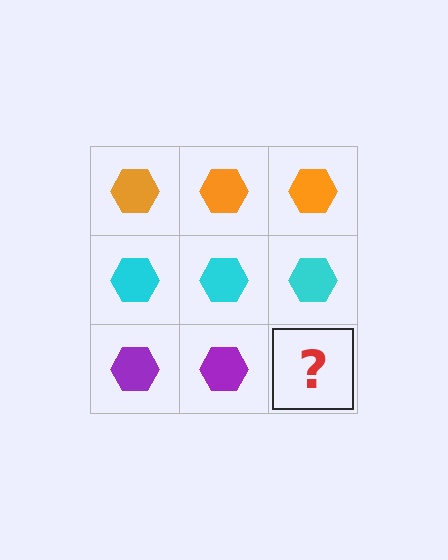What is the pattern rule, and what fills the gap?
The rule is that each row has a consistent color. The gap should be filled with a purple hexagon.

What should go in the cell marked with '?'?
The missing cell should contain a purple hexagon.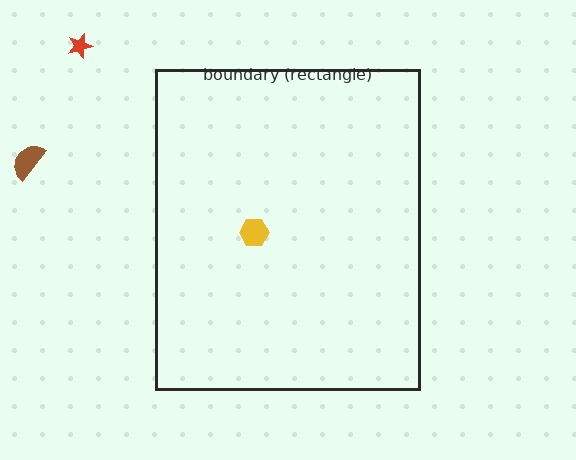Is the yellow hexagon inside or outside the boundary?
Inside.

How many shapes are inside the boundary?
1 inside, 2 outside.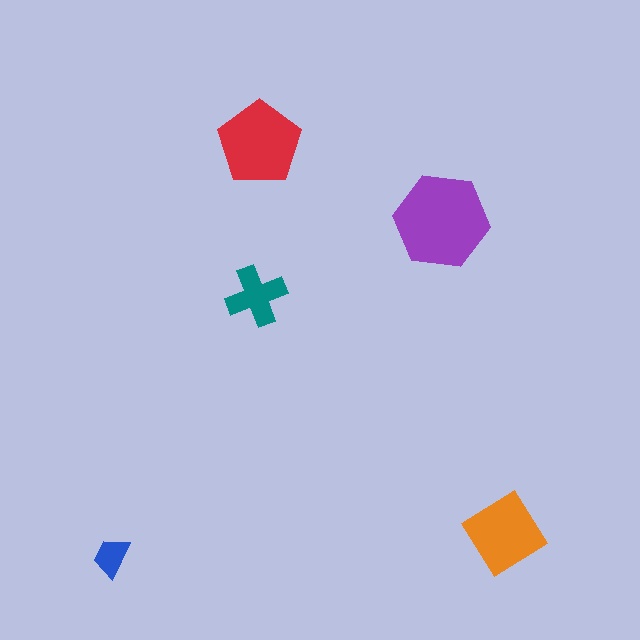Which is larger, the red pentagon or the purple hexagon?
The purple hexagon.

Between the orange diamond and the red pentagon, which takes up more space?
The red pentagon.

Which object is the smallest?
The blue trapezoid.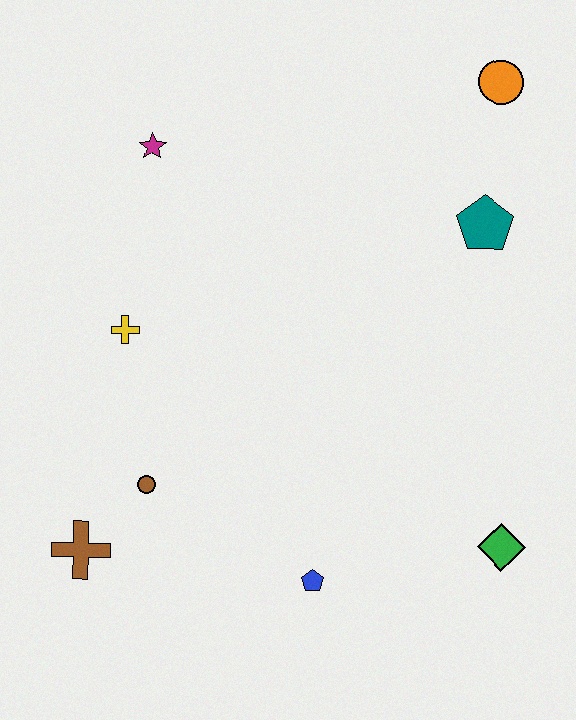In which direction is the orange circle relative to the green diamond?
The orange circle is above the green diamond.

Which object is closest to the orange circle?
The teal pentagon is closest to the orange circle.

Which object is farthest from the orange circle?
The brown cross is farthest from the orange circle.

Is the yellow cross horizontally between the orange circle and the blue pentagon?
No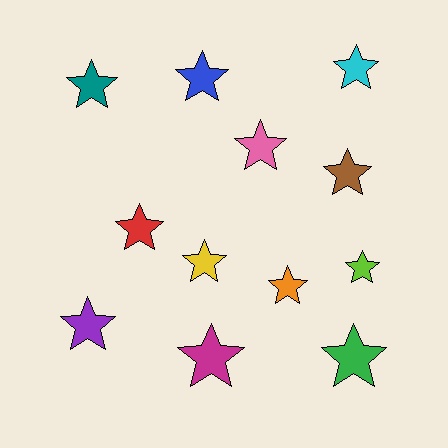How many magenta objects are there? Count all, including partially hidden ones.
There is 1 magenta object.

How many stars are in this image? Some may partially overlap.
There are 12 stars.